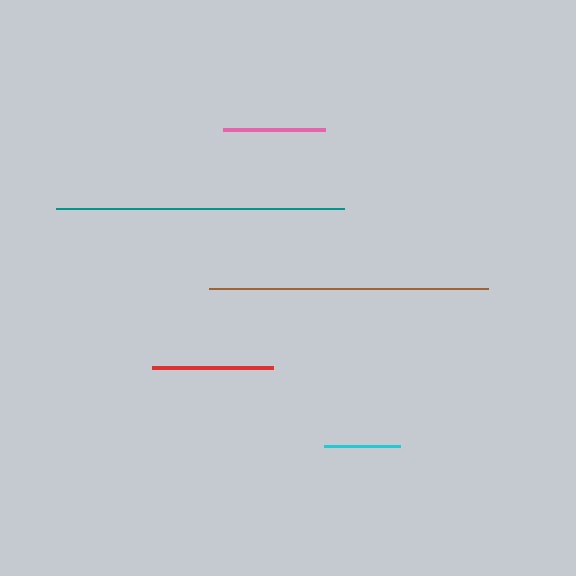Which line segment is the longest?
The teal line is the longest at approximately 288 pixels.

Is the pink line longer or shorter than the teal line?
The teal line is longer than the pink line.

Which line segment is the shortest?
The cyan line is the shortest at approximately 76 pixels.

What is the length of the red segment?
The red segment is approximately 122 pixels long.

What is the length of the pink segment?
The pink segment is approximately 102 pixels long.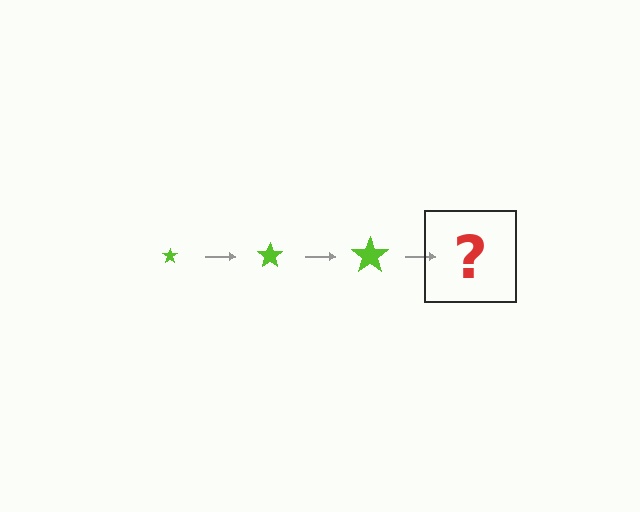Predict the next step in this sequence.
The next step is a lime star, larger than the previous one.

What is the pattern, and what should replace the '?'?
The pattern is that the star gets progressively larger each step. The '?' should be a lime star, larger than the previous one.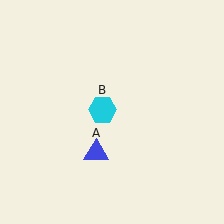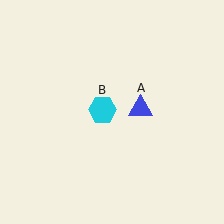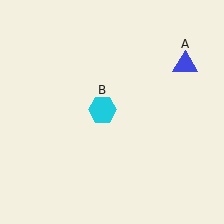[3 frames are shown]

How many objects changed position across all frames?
1 object changed position: blue triangle (object A).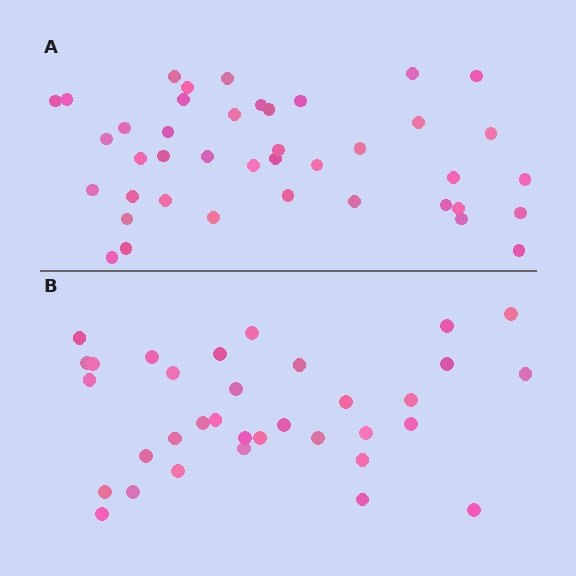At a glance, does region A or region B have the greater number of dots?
Region A (the top region) has more dots.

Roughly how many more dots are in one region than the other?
Region A has roughly 8 or so more dots than region B.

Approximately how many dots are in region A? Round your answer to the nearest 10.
About 40 dots. (The exact count is 41, which rounds to 40.)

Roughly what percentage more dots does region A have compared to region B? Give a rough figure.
About 20% more.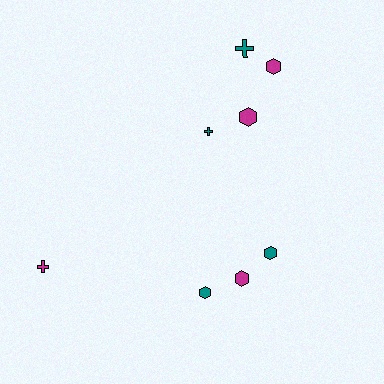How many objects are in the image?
There are 8 objects.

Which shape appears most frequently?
Hexagon, with 5 objects.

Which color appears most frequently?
Magenta, with 4 objects.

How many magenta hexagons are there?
There are 3 magenta hexagons.